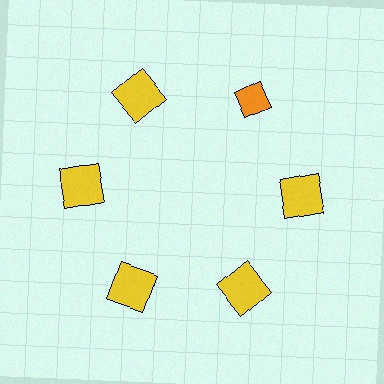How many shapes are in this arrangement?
There are 6 shapes arranged in a ring pattern.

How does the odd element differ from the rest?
It differs in both color (orange instead of yellow) and shape (diamond instead of square).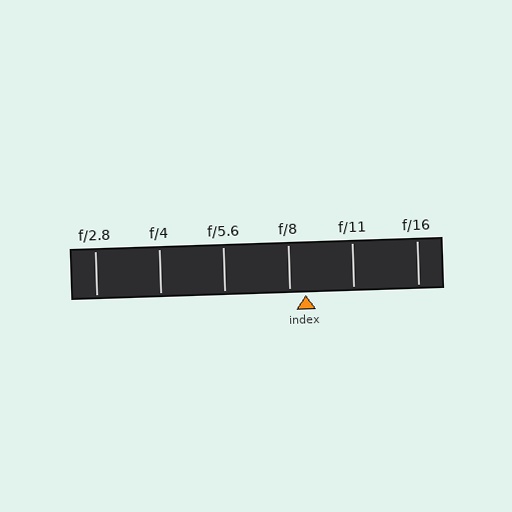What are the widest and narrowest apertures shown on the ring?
The widest aperture shown is f/2.8 and the narrowest is f/16.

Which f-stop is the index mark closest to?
The index mark is closest to f/8.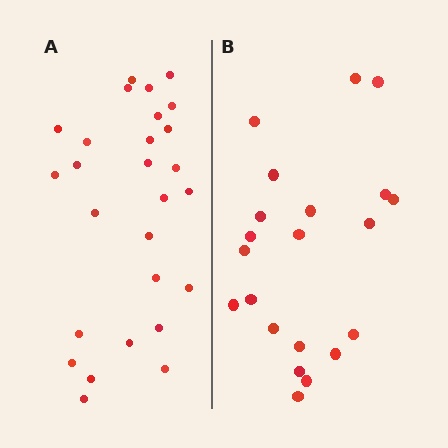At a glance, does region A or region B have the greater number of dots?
Region A (the left region) has more dots.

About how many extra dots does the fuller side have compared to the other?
Region A has about 6 more dots than region B.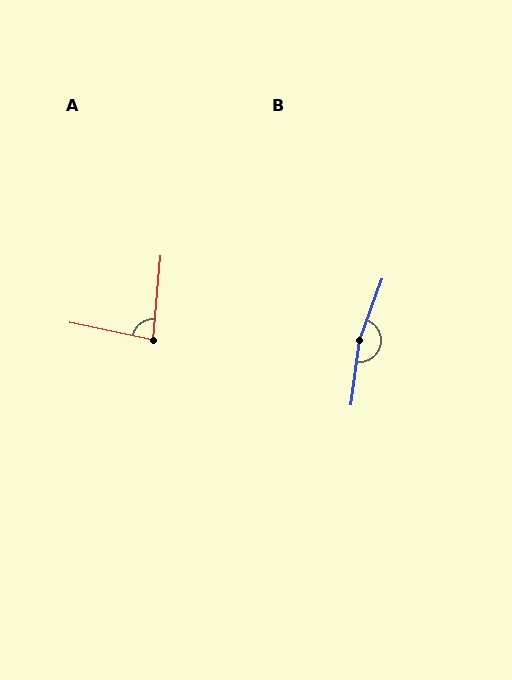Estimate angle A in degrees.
Approximately 83 degrees.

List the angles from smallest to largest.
A (83°), B (167°).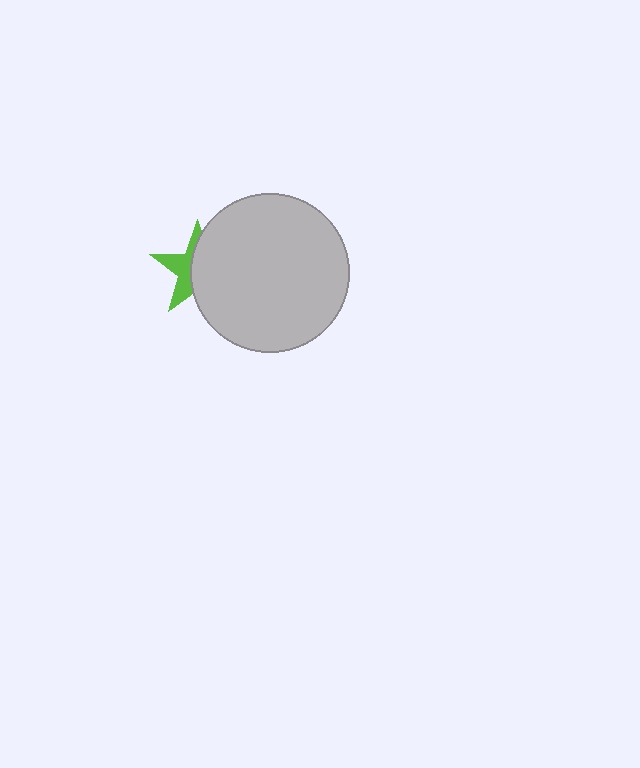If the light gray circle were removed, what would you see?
You would see the complete lime star.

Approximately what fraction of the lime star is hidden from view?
Roughly 59% of the lime star is hidden behind the light gray circle.